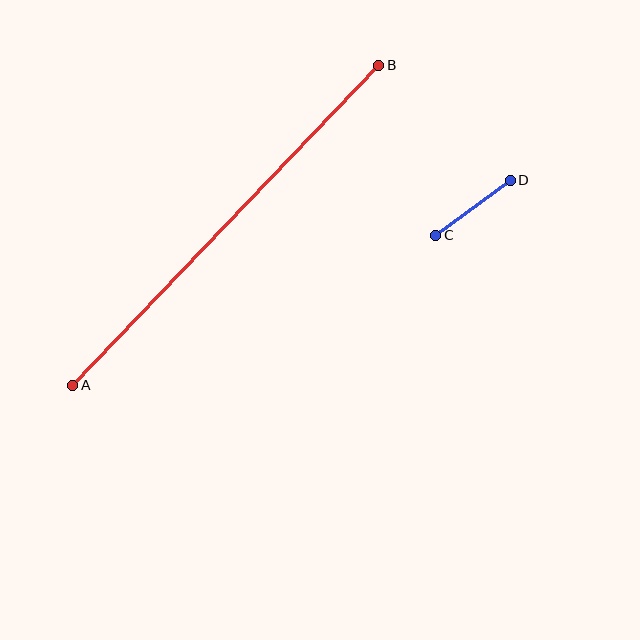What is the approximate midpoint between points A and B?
The midpoint is at approximately (226, 225) pixels.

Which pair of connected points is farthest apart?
Points A and B are farthest apart.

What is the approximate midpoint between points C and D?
The midpoint is at approximately (473, 208) pixels.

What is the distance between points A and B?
The distance is approximately 443 pixels.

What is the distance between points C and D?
The distance is approximately 93 pixels.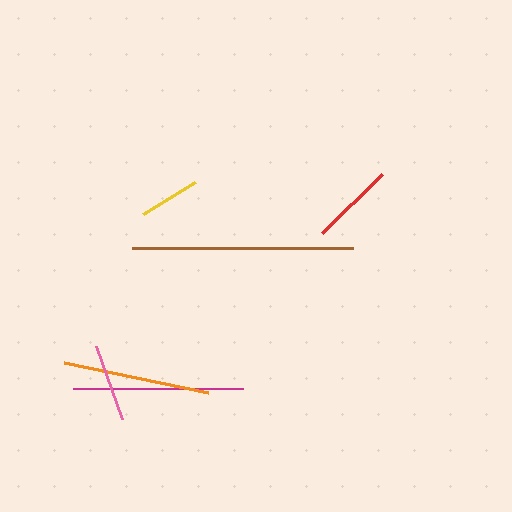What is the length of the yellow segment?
The yellow segment is approximately 61 pixels long.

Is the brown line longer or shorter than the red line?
The brown line is longer than the red line.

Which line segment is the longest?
The brown line is the longest at approximately 221 pixels.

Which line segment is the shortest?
The yellow line is the shortest at approximately 61 pixels.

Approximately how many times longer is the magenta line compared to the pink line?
The magenta line is approximately 2.2 times the length of the pink line.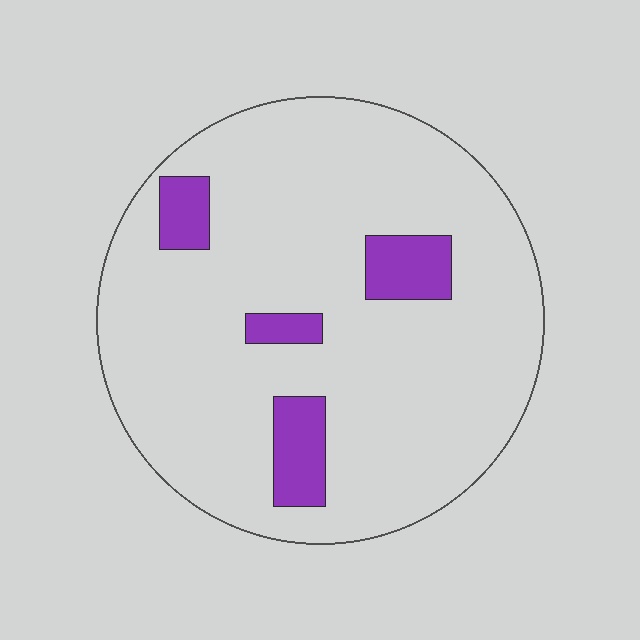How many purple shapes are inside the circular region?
4.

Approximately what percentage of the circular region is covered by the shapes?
Approximately 10%.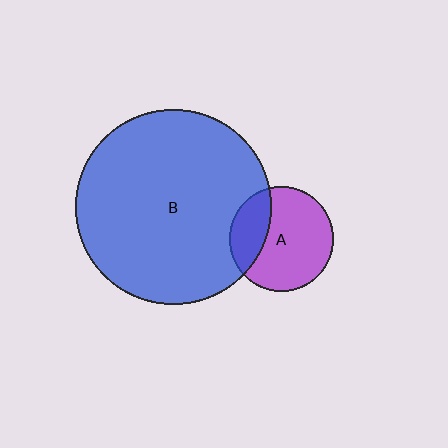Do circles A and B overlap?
Yes.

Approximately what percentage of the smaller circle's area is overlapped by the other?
Approximately 30%.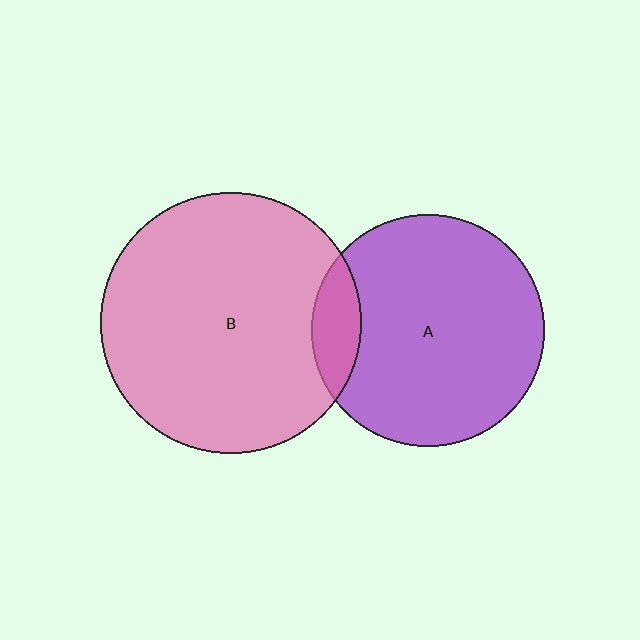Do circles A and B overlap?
Yes.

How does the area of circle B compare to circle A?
Approximately 1.3 times.